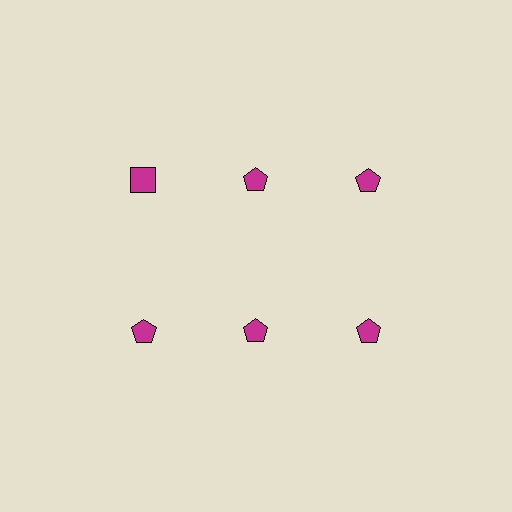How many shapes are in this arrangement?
There are 6 shapes arranged in a grid pattern.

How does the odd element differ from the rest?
It has a different shape: square instead of pentagon.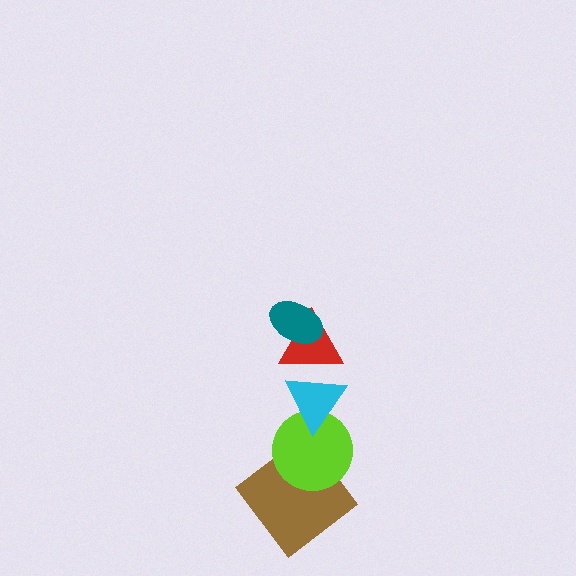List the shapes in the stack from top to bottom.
From top to bottom: the teal ellipse, the red triangle, the cyan triangle, the lime circle, the brown diamond.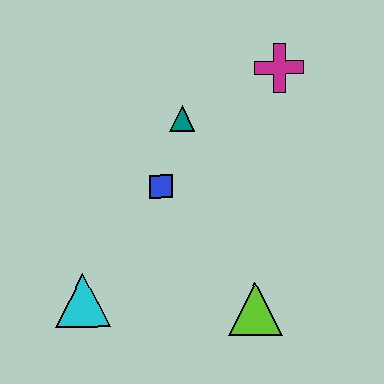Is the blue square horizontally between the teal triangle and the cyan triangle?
Yes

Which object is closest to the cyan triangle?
The blue square is closest to the cyan triangle.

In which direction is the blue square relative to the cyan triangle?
The blue square is above the cyan triangle.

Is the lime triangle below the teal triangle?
Yes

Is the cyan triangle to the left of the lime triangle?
Yes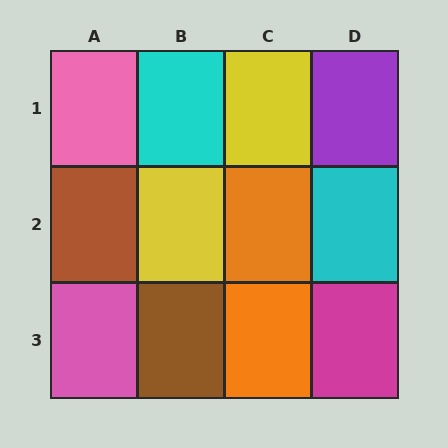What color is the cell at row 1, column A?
Pink.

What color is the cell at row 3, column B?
Brown.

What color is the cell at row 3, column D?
Magenta.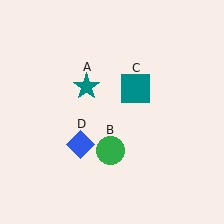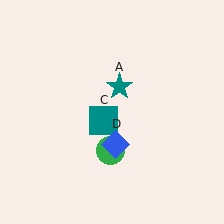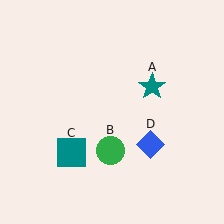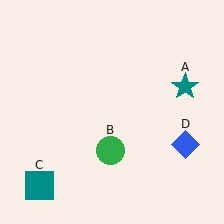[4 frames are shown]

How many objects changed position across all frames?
3 objects changed position: teal star (object A), teal square (object C), blue diamond (object D).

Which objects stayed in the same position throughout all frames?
Green circle (object B) remained stationary.